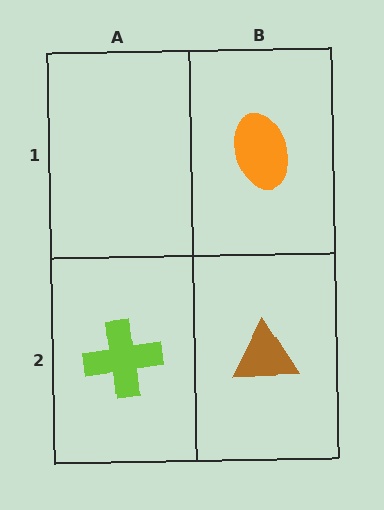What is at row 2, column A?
A lime cross.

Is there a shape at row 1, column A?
No, that cell is empty.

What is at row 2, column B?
A brown triangle.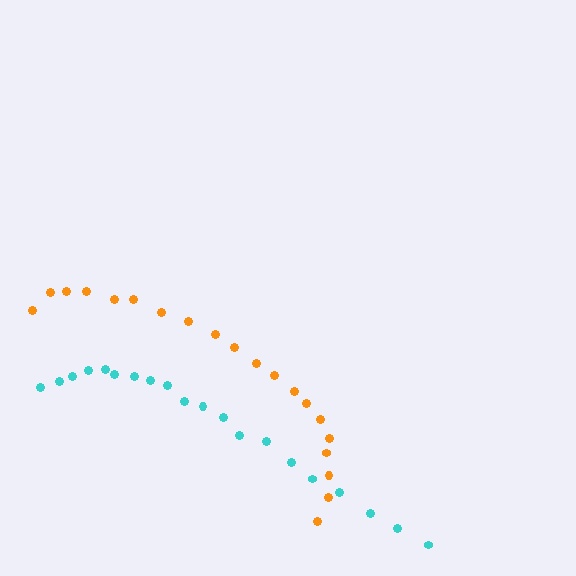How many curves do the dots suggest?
There are 2 distinct paths.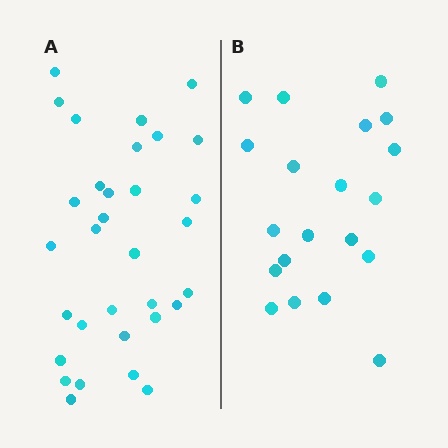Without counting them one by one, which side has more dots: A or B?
Region A (the left region) has more dots.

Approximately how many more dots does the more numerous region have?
Region A has roughly 12 or so more dots than region B.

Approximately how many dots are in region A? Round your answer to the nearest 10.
About 30 dots. (The exact count is 32, which rounds to 30.)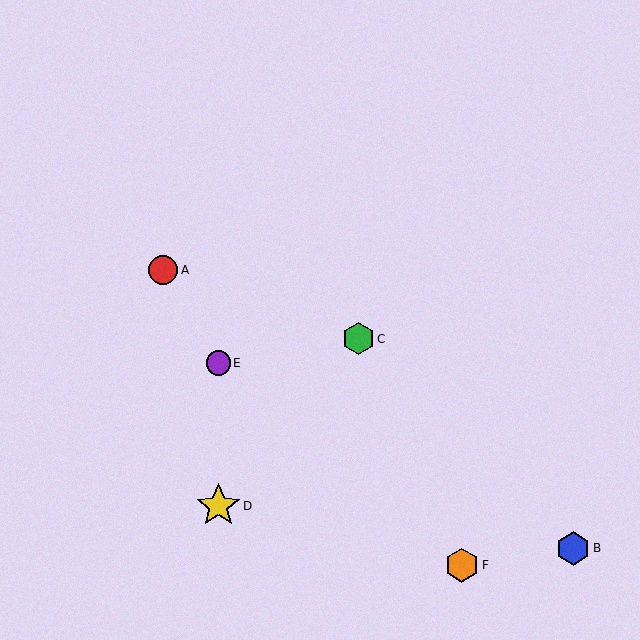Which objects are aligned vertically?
Objects D, E are aligned vertically.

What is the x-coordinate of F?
Object F is at x≈462.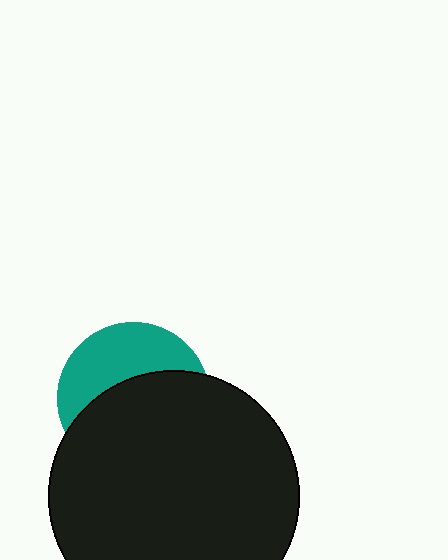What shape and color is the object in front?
The object in front is a black circle.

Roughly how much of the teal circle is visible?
A small part of it is visible (roughly 40%).